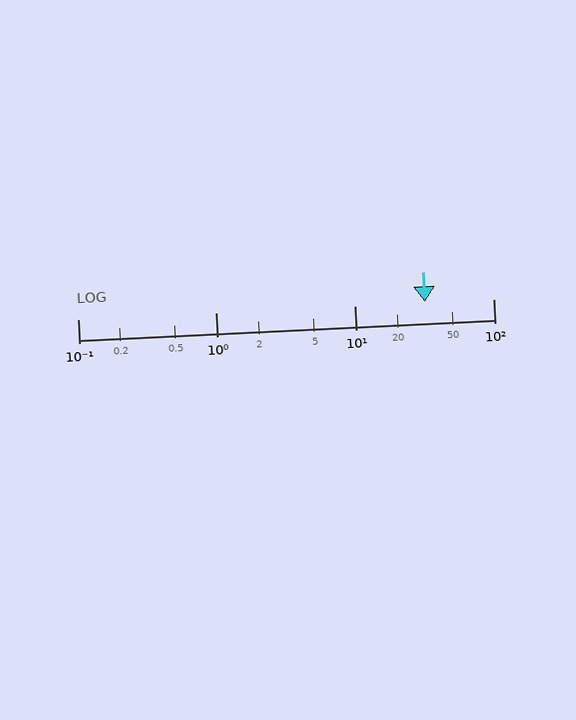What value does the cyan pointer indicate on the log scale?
The pointer indicates approximately 32.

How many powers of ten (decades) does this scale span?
The scale spans 3 decades, from 0.1 to 100.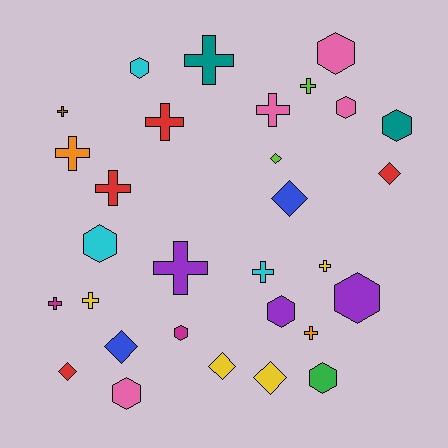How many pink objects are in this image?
There are 4 pink objects.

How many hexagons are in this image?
There are 10 hexagons.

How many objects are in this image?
There are 30 objects.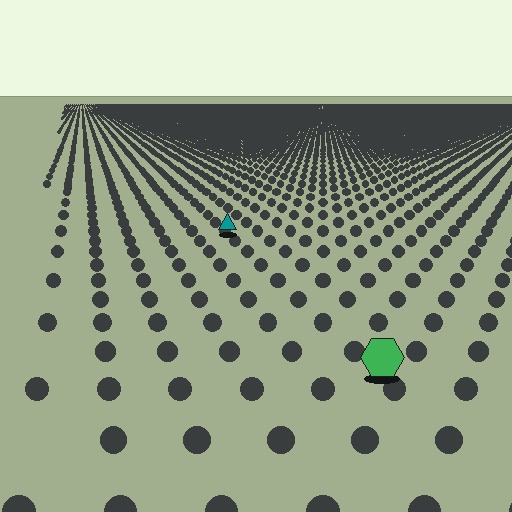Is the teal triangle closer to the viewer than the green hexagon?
No. The green hexagon is closer — you can tell from the texture gradient: the ground texture is coarser near it.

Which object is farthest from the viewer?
The teal triangle is farthest from the viewer. It appears smaller and the ground texture around it is denser.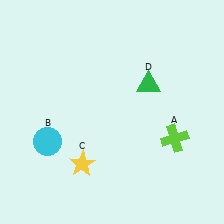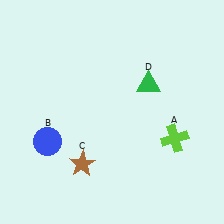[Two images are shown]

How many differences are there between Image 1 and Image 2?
There are 2 differences between the two images.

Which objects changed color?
B changed from cyan to blue. C changed from yellow to brown.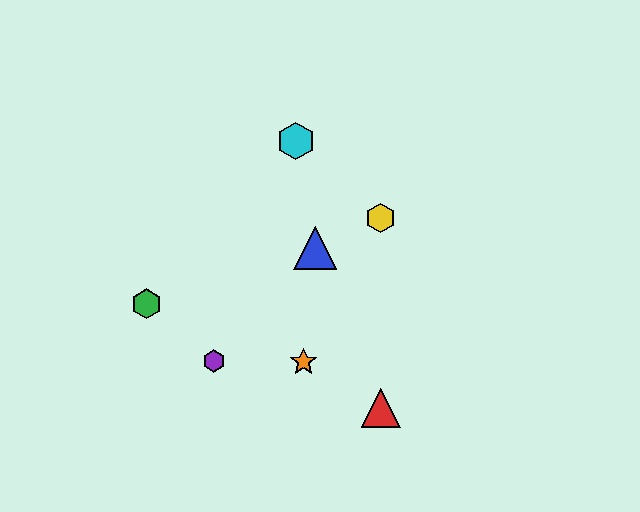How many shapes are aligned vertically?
2 shapes (the red triangle, the yellow hexagon) are aligned vertically.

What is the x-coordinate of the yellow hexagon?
The yellow hexagon is at x≈381.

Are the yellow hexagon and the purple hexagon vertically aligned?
No, the yellow hexagon is at x≈381 and the purple hexagon is at x≈214.